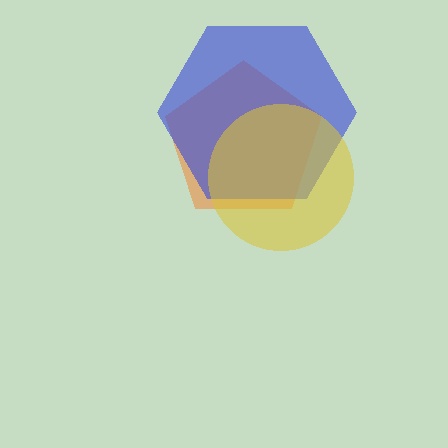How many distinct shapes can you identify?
There are 3 distinct shapes: an orange pentagon, a blue hexagon, a yellow circle.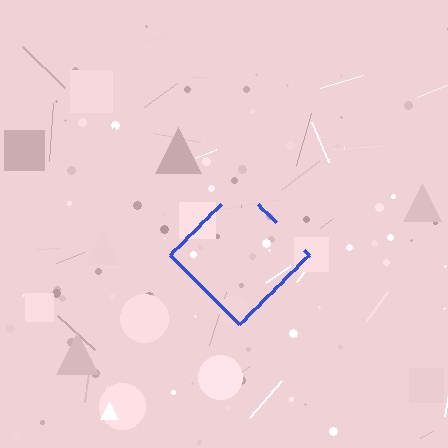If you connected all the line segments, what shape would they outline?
They would outline a diamond.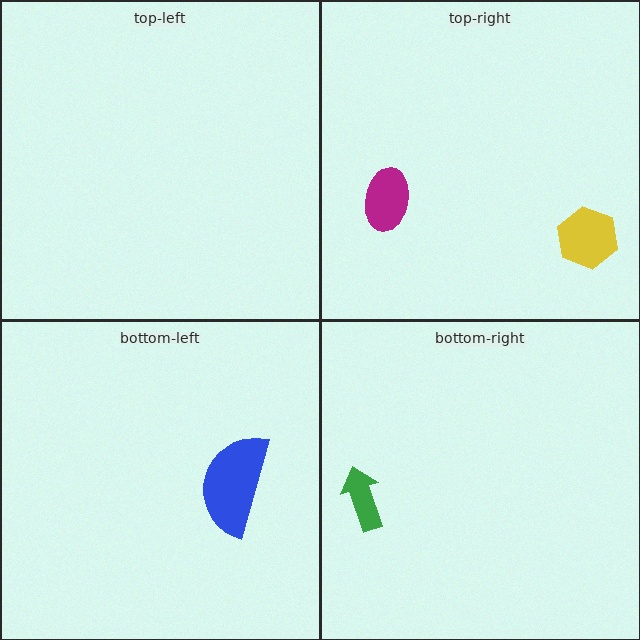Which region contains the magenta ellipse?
The top-right region.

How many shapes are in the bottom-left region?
1.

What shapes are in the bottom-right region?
The green arrow.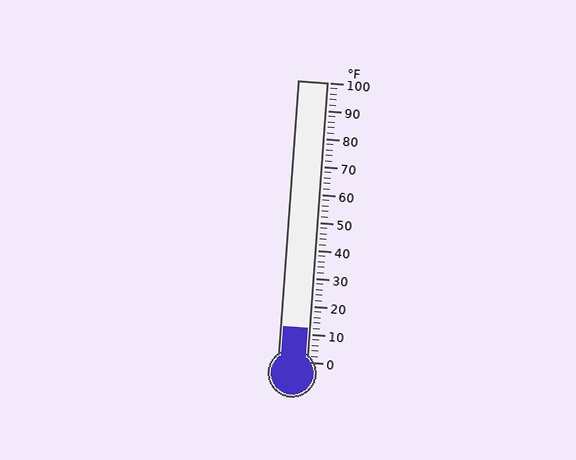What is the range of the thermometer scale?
The thermometer scale ranges from 0°F to 100°F.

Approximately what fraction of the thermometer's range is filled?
The thermometer is filled to approximately 10% of its range.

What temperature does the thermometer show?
The thermometer shows approximately 12°F.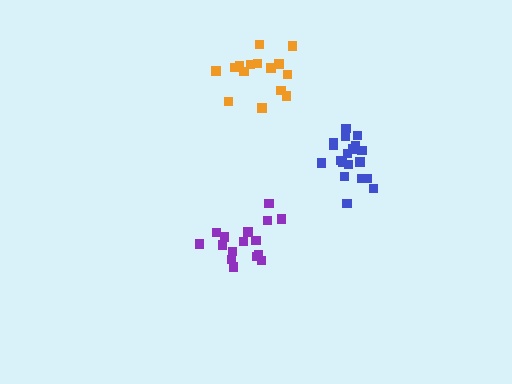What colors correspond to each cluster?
The clusters are colored: orange, blue, purple.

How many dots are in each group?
Group 1: 15 dots, Group 2: 19 dots, Group 3: 16 dots (50 total).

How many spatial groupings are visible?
There are 3 spatial groupings.